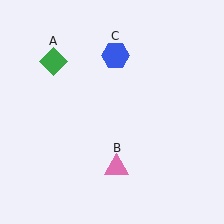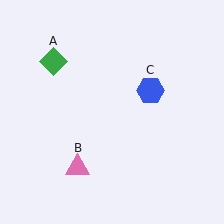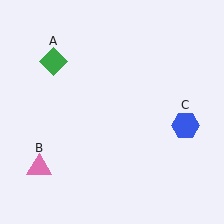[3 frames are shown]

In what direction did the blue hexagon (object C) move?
The blue hexagon (object C) moved down and to the right.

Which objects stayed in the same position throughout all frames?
Green diamond (object A) remained stationary.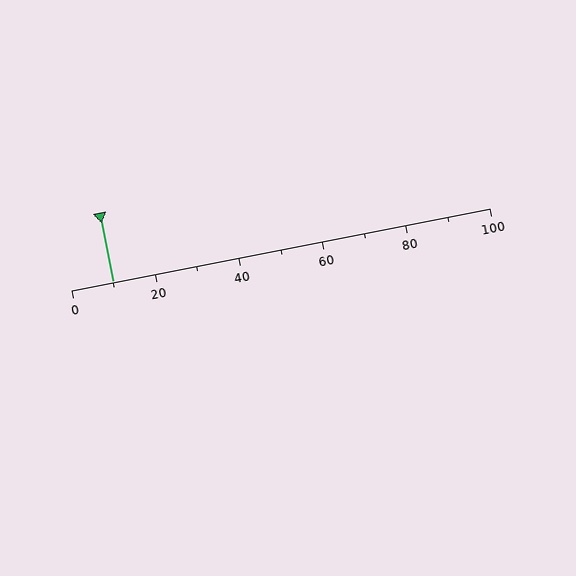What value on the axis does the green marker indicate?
The marker indicates approximately 10.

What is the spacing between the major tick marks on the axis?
The major ticks are spaced 20 apart.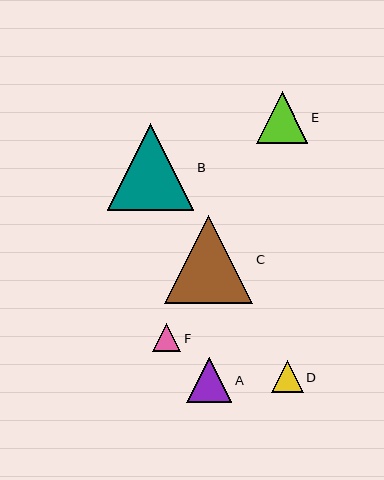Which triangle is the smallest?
Triangle F is the smallest with a size of approximately 28 pixels.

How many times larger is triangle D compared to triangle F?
Triangle D is approximately 1.1 times the size of triangle F.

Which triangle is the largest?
Triangle C is the largest with a size of approximately 89 pixels.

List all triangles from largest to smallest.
From largest to smallest: C, B, E, A, D, F.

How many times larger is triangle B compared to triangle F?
Triangle B is approximately 3.0 times the size of triangle F.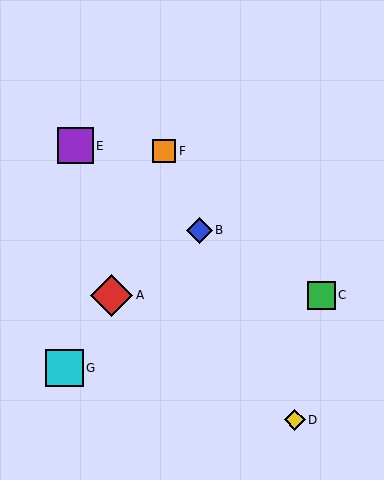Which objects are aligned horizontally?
Objects A, C are aligned horizontally.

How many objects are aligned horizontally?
2 objects (A, C) are aligned horizontally.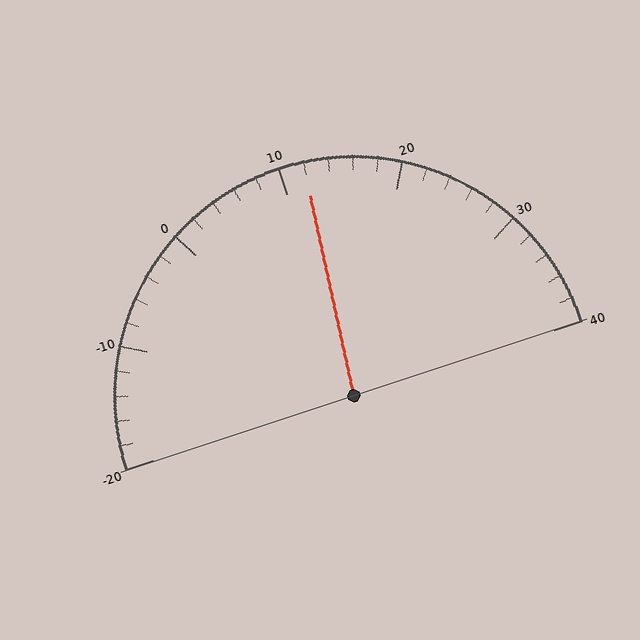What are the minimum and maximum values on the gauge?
The gauge ranges from -20 to 40.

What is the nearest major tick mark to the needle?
The nearest major tick mark is 10.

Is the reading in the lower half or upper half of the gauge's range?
The reading is in the upper half of the range (-20 to 40).